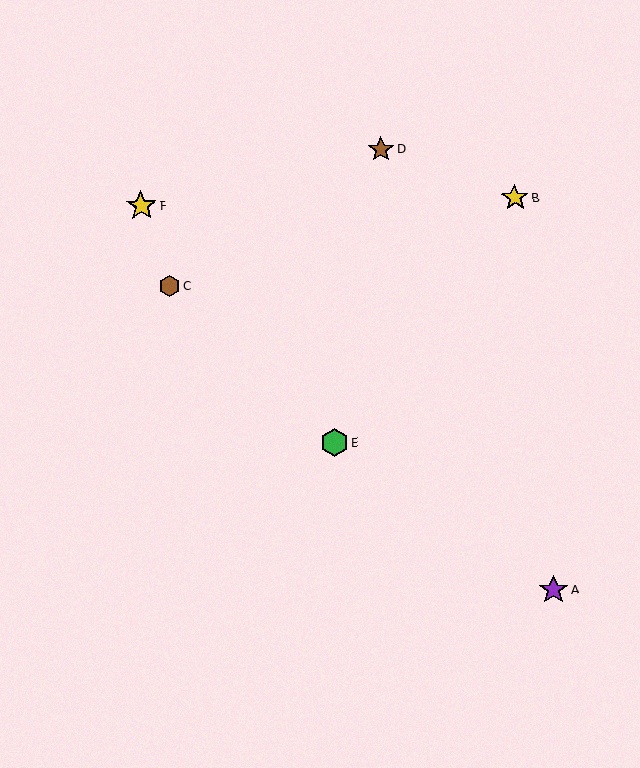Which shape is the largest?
The yellow star (labeled F) is the largest.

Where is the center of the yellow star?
The center of the yellow star is at (515, 198).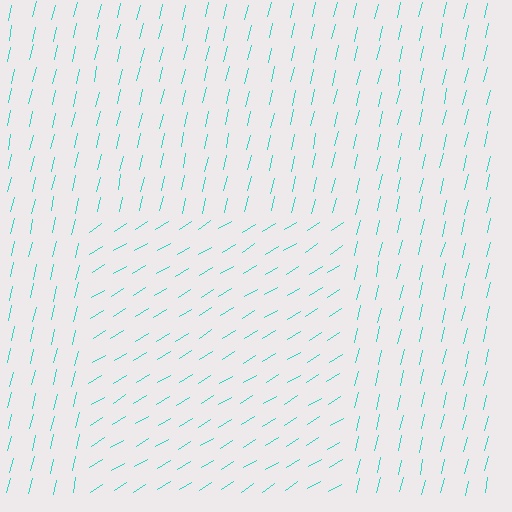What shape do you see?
I see a rectangle.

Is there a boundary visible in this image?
Yes, there is a texture boundary formed by a change in line orientation.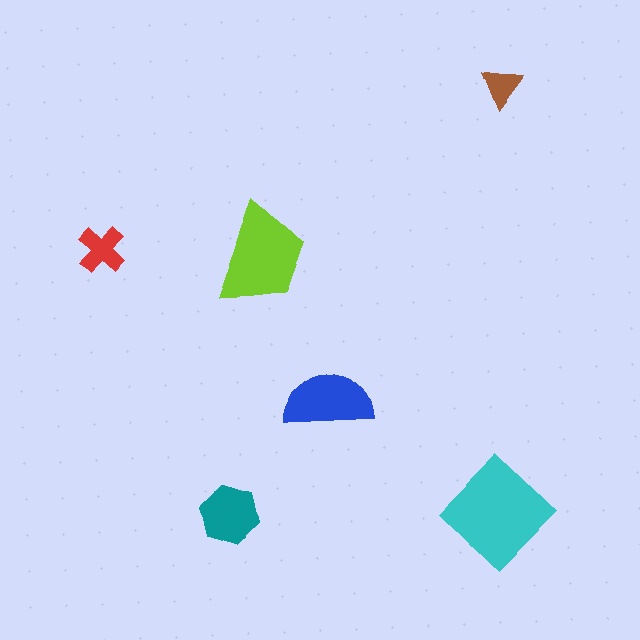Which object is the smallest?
The brown triangle.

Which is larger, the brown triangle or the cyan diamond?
The cyan diamond.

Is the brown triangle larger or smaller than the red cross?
Smaller.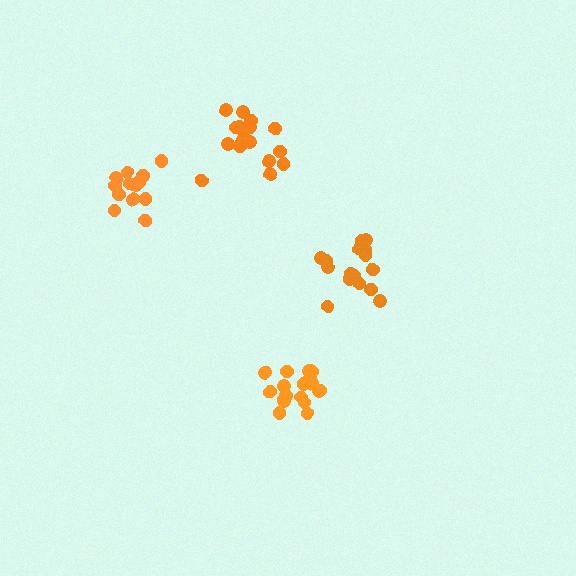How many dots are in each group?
Group 1: 17 dots, Group 2: 16 dots, Group 3: 17 dots, Group 4: 13 dots (63 total).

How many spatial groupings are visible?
There are 4 spatial groupings.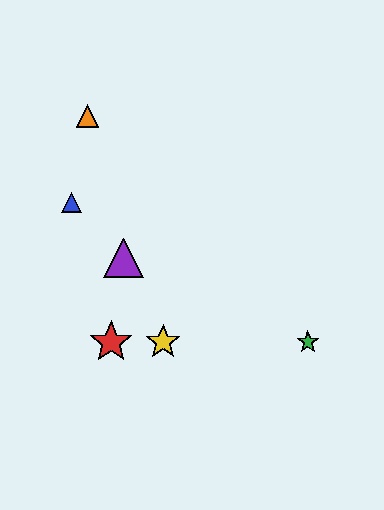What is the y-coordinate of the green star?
The green star is at y≈342.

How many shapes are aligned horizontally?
3 shapes (the red star, the green star, the yellow star) are aligned horizontally.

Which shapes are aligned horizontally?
The red star, the green star, the yellow star are aligned horizontally.